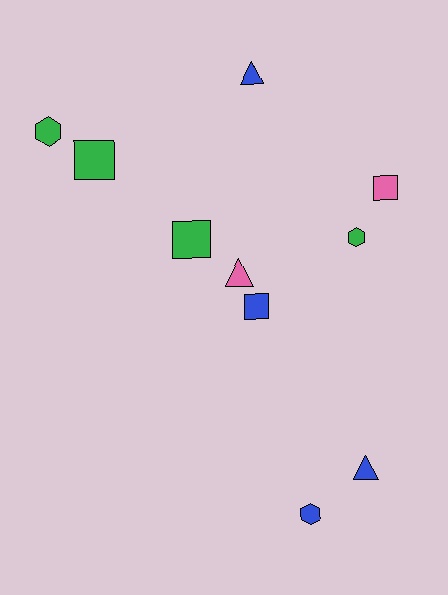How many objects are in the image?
There are 10 objects.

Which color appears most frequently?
Blue, with 4 objects.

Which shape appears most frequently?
Square, with 4 objects.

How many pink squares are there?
There is 1 pink square.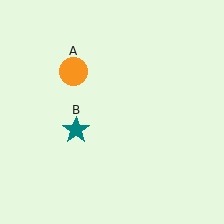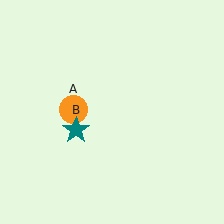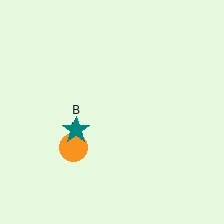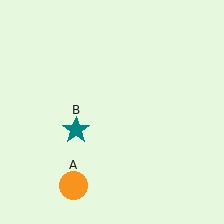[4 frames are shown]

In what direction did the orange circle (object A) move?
The orange circle (object A) moved down.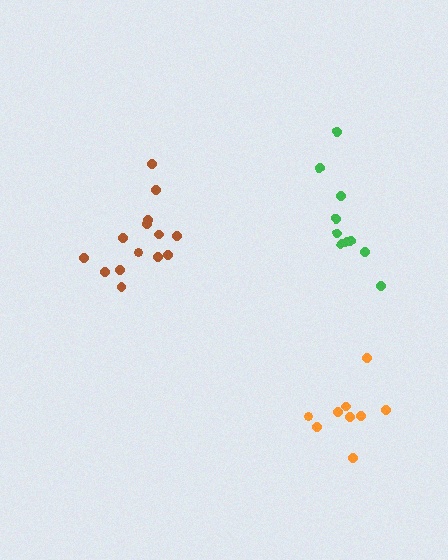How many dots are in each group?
Group 1: 14 dots, Group 2: 9 dots, Group 3: 10 dots (33 total).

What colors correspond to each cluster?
The clusters are colored: brown, orange, green.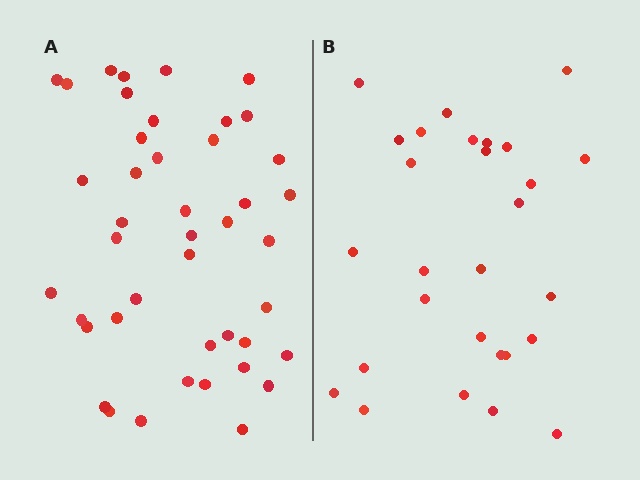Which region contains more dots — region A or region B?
Region A (the left region) has more dots.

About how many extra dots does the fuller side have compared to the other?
Region A has approximately 15 more dots than region B.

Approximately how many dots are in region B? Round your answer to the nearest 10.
About 30 dots. (The exact count is 28, which rounds to 30.)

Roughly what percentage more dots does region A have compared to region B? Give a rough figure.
About 55% more.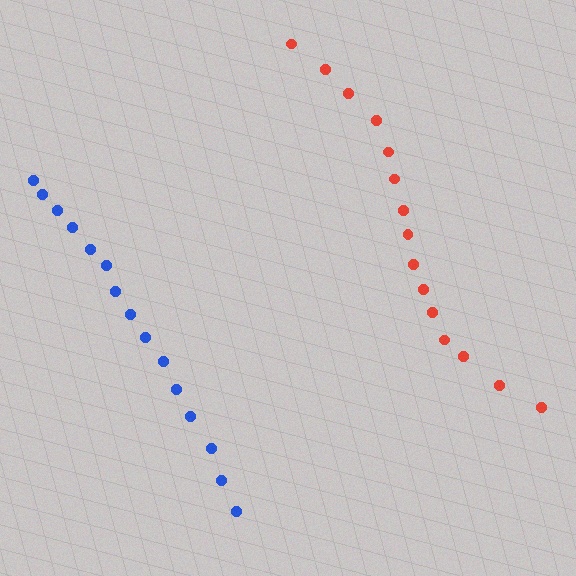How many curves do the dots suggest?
There are 2 distinct paths.